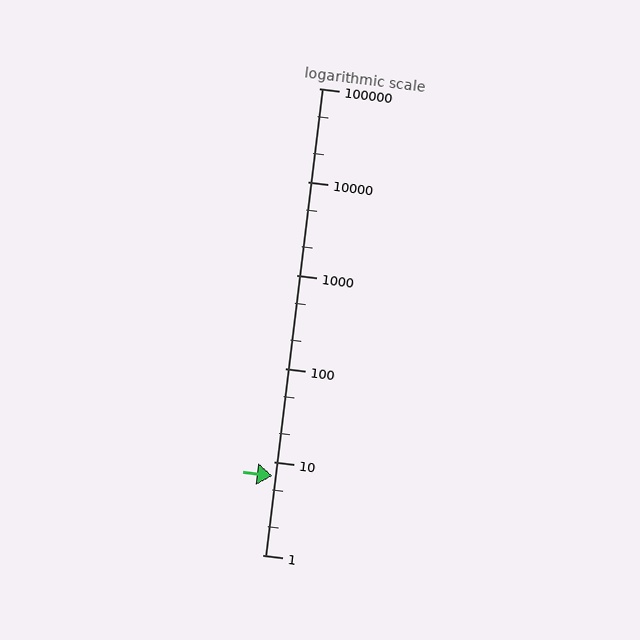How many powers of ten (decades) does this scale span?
The scale spans 5 decades, from 1 to 100000.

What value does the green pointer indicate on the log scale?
The pointer indicates approximately 7.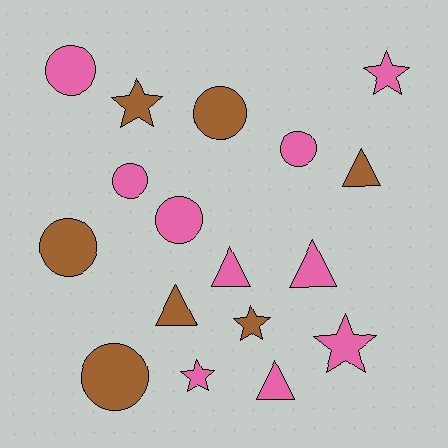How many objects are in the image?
There are 17 objects.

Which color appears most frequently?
Pink, with 10 objects.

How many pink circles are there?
There are 4 pink circles.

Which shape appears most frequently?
Circle, with 7 objects.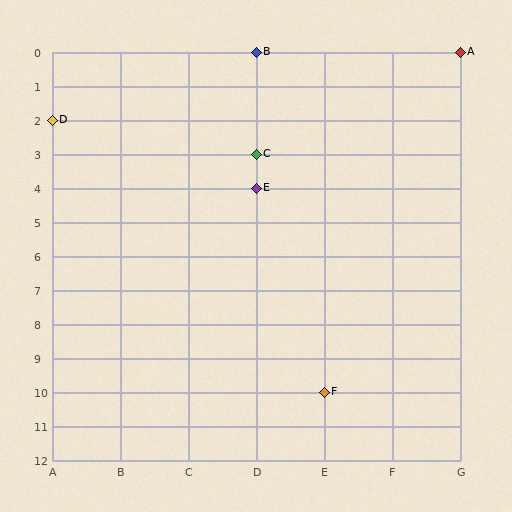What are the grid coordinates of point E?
Point E is at grid coordinates (D, 4).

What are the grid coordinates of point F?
Point F is at grid coordinates (E, 10).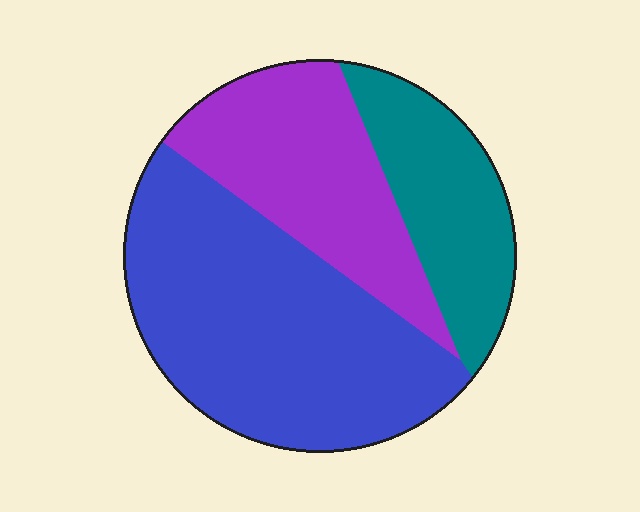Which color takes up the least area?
Teal, at roughly 20%.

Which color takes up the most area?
Blue, at roughly 50%.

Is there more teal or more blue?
Blue.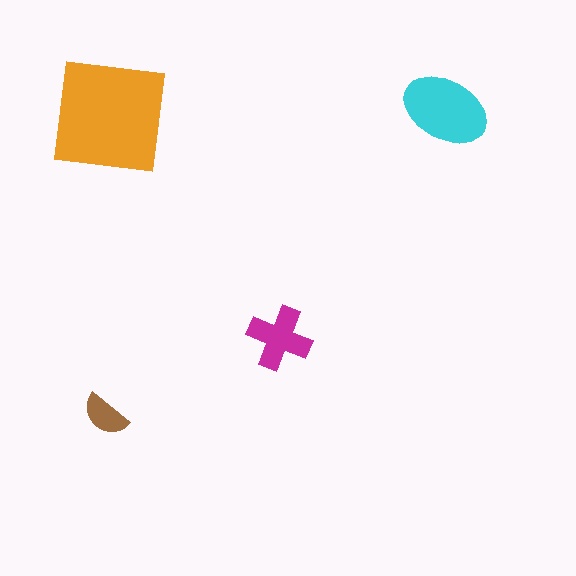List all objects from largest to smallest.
The orange square, the cyan ellipse, the magenta cross, the brown semicircle.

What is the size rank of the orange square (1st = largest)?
1st.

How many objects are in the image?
There are 4 objects in the image.